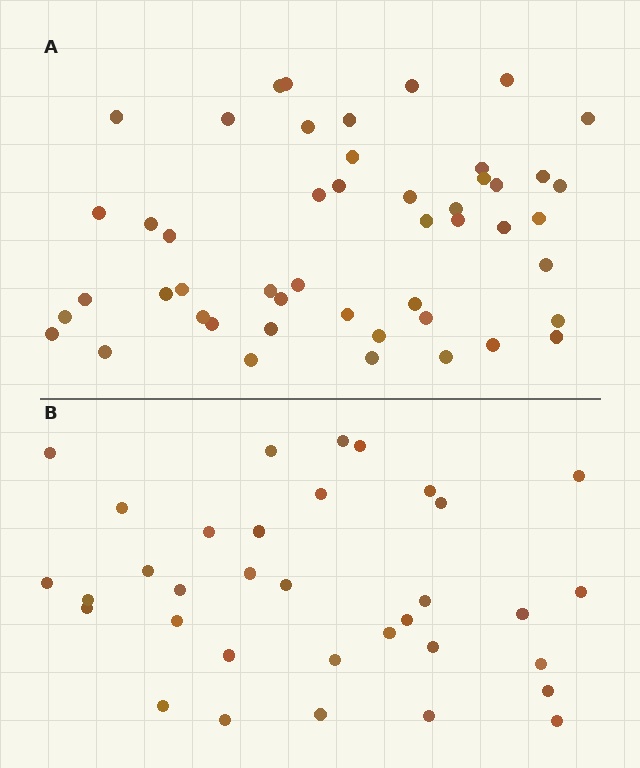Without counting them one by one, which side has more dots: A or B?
Region A (the top region) has more dots.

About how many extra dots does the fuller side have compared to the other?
Region A has approximately 15 more dots than region B.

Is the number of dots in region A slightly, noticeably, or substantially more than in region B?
Region A has noticeably more, but not dramatically so. The ratio is roughly 1.4 to 1.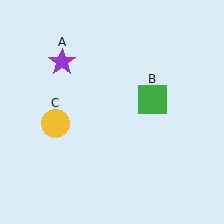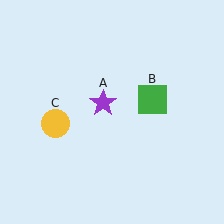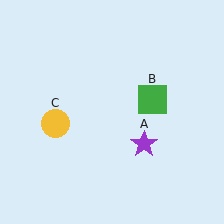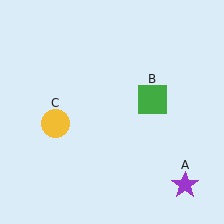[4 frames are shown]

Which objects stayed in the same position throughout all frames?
Green square (object B) and yellow circle (object C) remained stationary.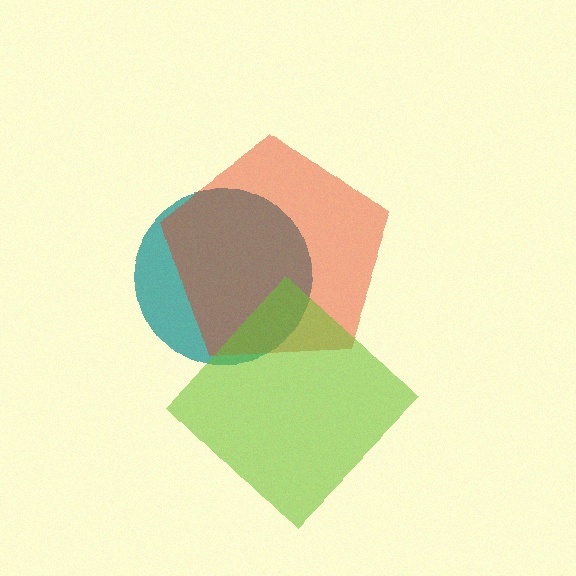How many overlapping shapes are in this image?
There are 3 overlapping shapes in the image.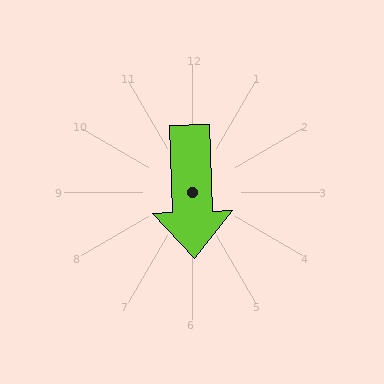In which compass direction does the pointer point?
South.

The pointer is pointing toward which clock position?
Roughly 6 o'clock.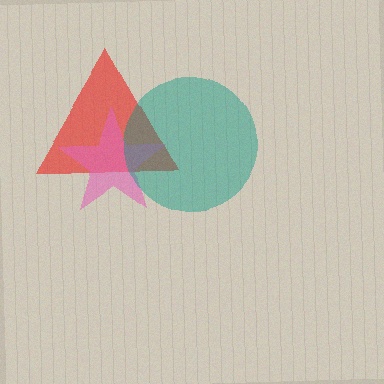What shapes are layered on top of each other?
The layered shapes are: a red triangle, a pink star, a teal circle.